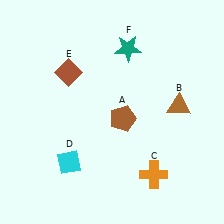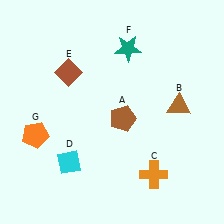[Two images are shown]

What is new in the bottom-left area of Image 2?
An orange pentagon (G) was added in the bottom-left area of Image 2.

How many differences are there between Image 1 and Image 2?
There is 1 difference between the two images.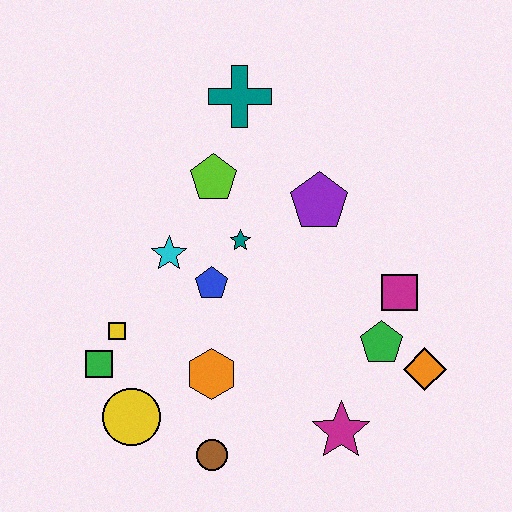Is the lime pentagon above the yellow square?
Yes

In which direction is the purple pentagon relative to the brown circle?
The purple pentagon is above the brown circle.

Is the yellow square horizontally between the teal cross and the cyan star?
No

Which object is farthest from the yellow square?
The orange diamond is farthest from the yellow square.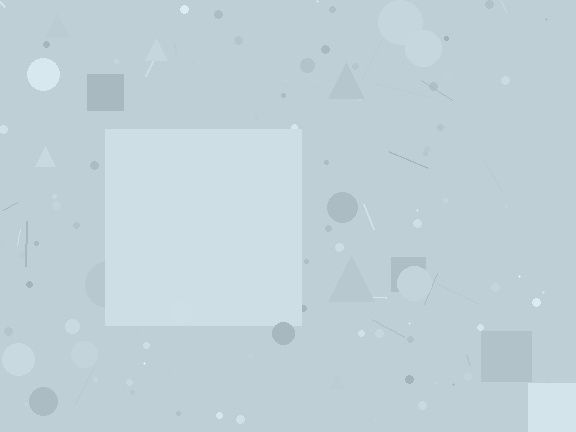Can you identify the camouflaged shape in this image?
The camouflaged shape is a square.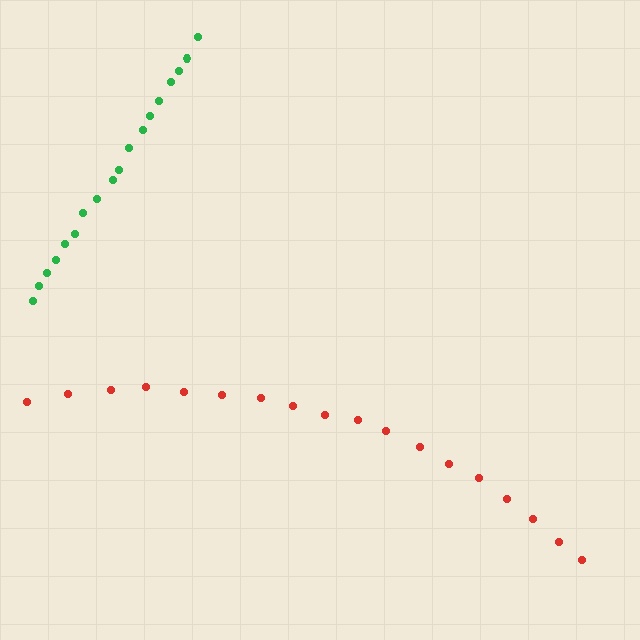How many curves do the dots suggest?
There are 2 distinct paths.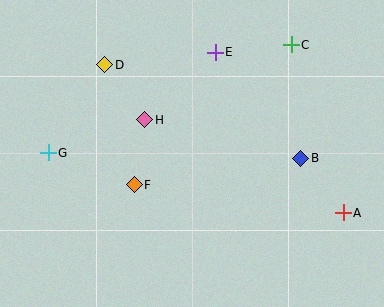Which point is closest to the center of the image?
Point H at (145, 120) is closest to the center.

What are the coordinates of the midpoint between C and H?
The midpoint between C and H is at (218, 82).